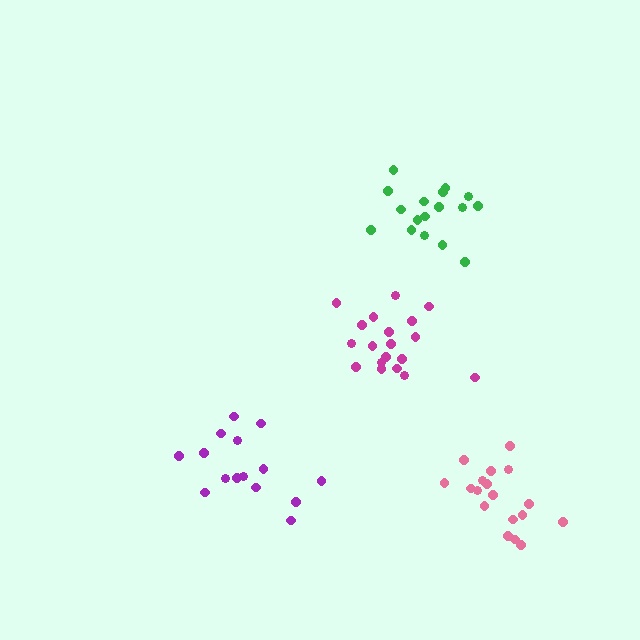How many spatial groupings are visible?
There are 4 spatial groupings.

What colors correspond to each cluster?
The clusters are colored: green, magenta, purple, pink.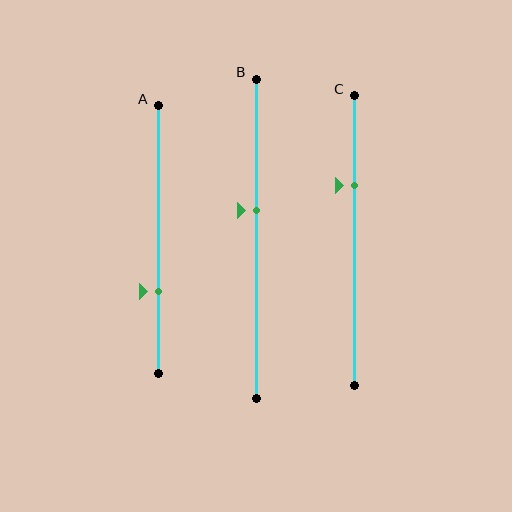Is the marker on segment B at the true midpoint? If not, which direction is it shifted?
No, the marker on segment B is shifted upward by about 9% of the segment length.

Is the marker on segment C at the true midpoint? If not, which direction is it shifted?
No, the marker on segment C is shifted upward by about 19% of the segment length.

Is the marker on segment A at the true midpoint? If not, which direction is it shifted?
No, the marker on segment A is shifted downward by about 19% of the segment length.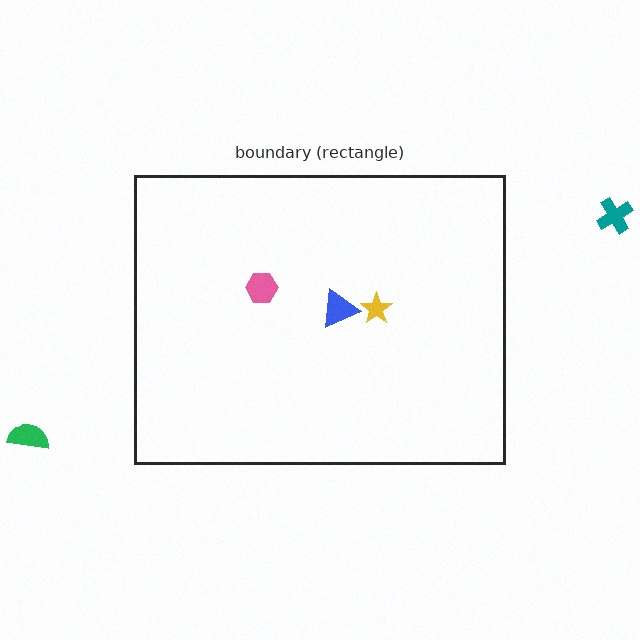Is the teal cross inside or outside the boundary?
Outside.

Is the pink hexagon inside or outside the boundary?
Inside.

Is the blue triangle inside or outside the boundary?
Inside.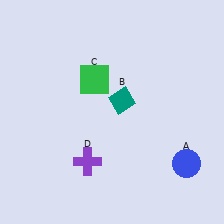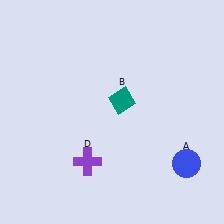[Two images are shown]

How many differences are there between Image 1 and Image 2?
There is 1 difference between the two images.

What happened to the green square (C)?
The green square (C) was removed in Image 2. It was in the top-left area of Image 1.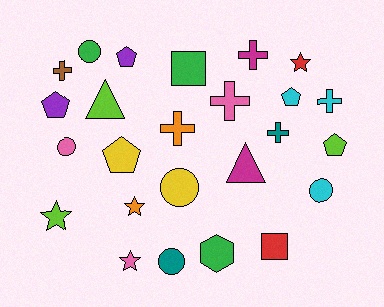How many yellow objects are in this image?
There are 2 yellow objects.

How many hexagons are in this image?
There is 1 hexagon.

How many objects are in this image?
There are 25 objects.